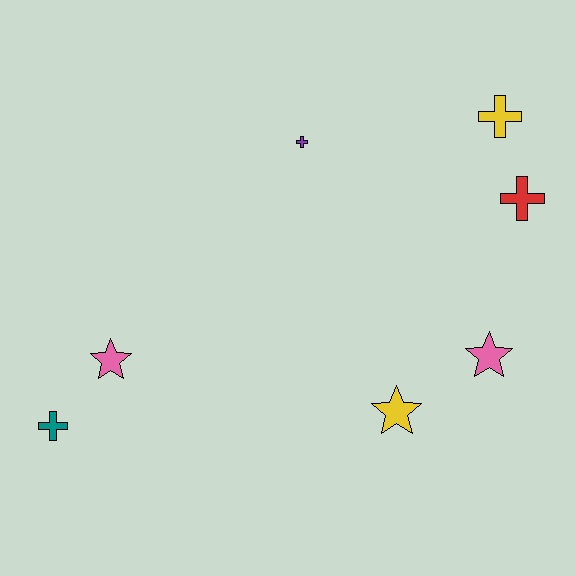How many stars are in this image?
There are 3 stars.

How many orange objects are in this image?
There are no orange objects.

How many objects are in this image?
There are 7 objects.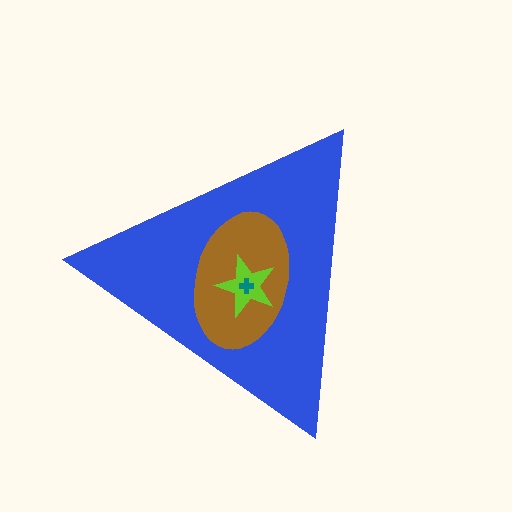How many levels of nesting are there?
4.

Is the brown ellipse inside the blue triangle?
Yes.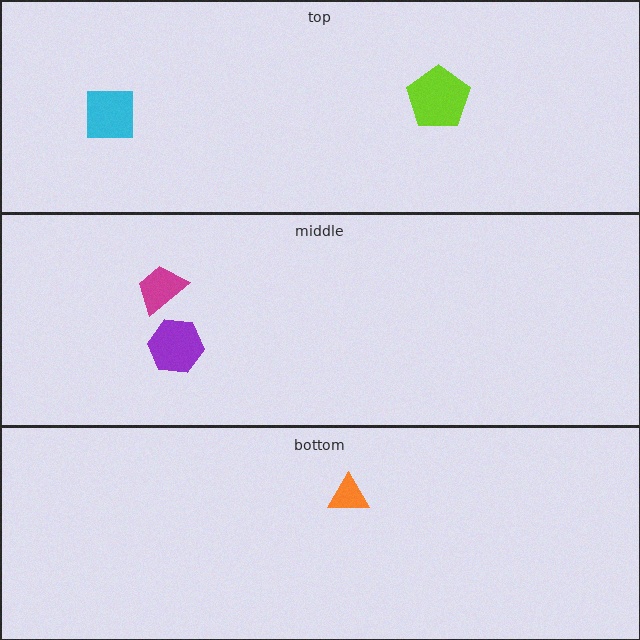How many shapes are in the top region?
2.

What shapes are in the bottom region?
The orange triangle.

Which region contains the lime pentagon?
The top region.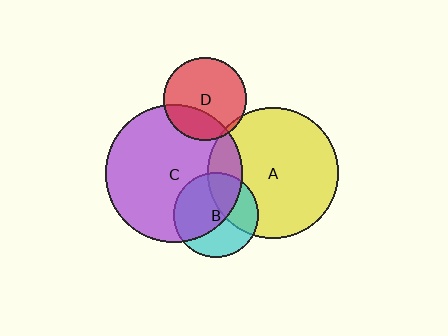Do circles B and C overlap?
Yes.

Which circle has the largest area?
Circle C (purple).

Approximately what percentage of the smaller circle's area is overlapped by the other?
Approximately 60%.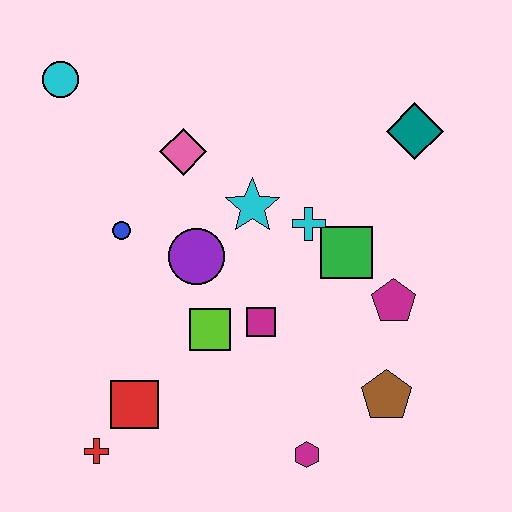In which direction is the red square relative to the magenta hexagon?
The red square is to the left of the magenta hexagon.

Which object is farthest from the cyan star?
The red cross is farthest from the cyan star.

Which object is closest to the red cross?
The red square is closest to the red cross.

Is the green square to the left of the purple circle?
No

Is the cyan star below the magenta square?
No